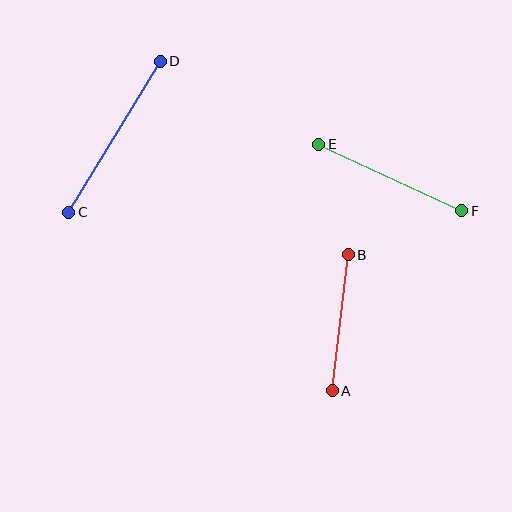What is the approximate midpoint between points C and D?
The midpoint is at approximately (115, 137) pixels.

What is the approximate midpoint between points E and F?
The midpoint is at approximately (390, 178) pixels.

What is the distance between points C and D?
The distance is approximately 177 pixels.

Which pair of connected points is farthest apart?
Points C and D are farthest apart.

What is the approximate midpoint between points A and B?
The midpoint is at approximately (340, 323) pixels.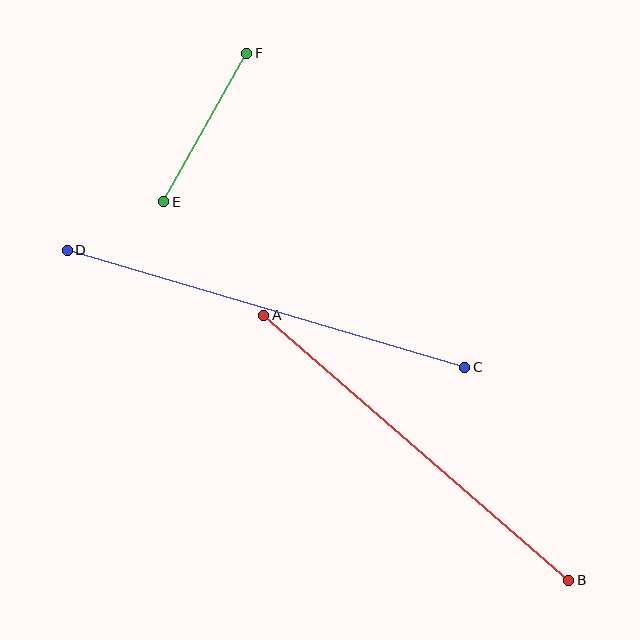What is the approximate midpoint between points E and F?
The midpoint is at approximately (205, 128) pixels.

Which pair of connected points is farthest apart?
Points C and D are farthest apart.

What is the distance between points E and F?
The distance is approximately 170 pixels.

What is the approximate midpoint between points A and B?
The midpoint is at approximately (416, 448) pixels.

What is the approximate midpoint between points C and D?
The midpoint is at approximately (266, 309) pixels.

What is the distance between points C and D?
The distance is approximately 415 pixels.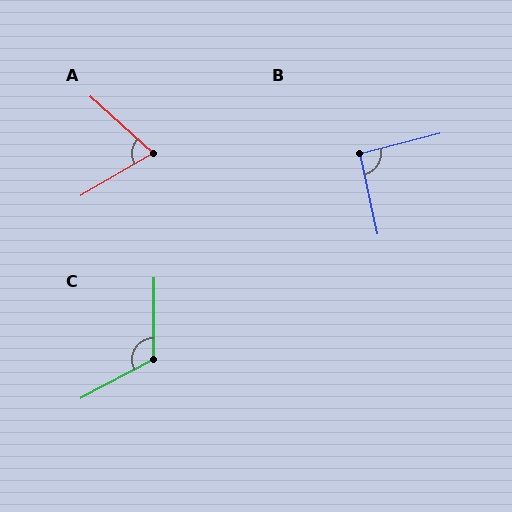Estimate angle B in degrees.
Approximately 92 degrees.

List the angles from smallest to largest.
A (72°), B (92°), C (118°).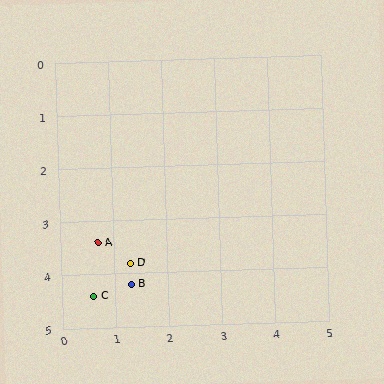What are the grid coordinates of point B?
Point B is at approximately (1.3, 4.2).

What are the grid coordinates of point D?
Point D is at approximately (1.3, 3.8).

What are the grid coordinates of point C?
Point C is at approximately (0.6, 4.4).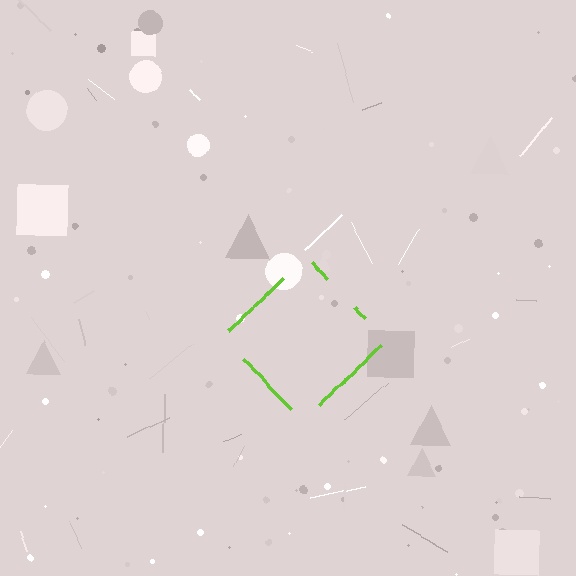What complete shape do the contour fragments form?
The contour fragments form a diamond.